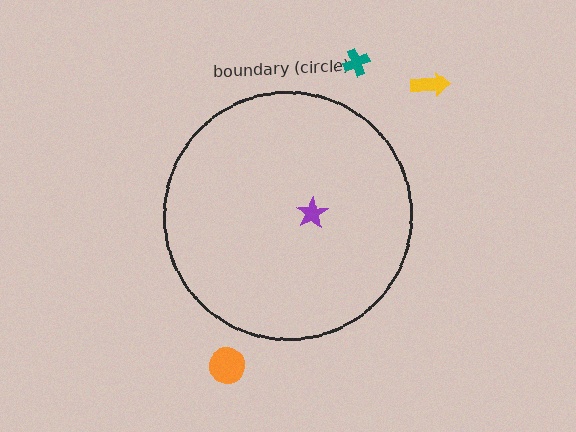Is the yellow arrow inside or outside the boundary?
Outside.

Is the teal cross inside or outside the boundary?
Outside.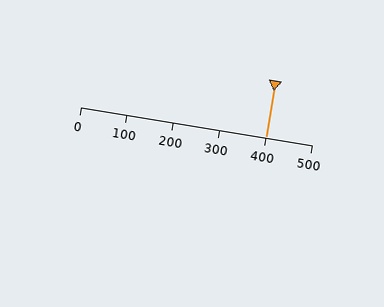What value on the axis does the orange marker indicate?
The marker indicates approximately 400.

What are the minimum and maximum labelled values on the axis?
The axis runs from 0 to 500.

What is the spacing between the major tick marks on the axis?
The major ticks are spaced 100 apart.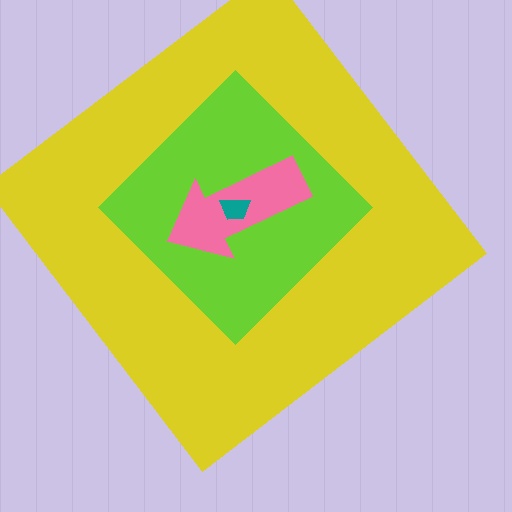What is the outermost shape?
The yellow diamond.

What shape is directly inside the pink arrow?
The teal trapezoid.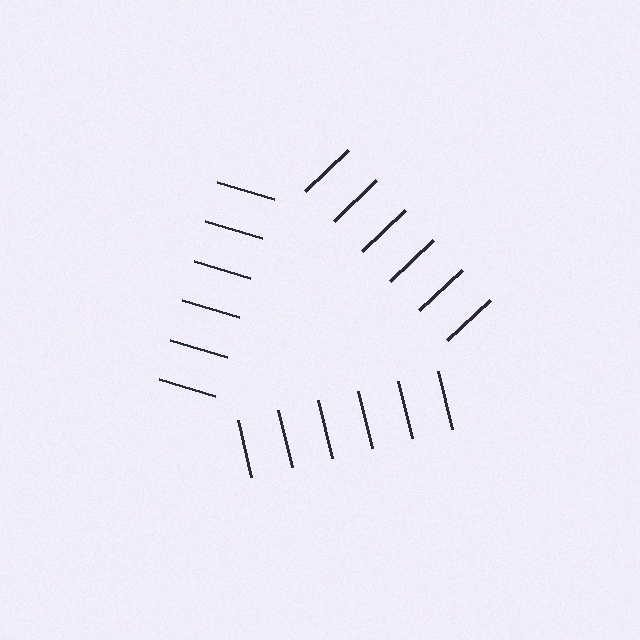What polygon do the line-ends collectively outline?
An illusory triangle — the line segments terminate on its edges but no continuous stroke is drawn.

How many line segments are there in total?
18 — 6 along each of the 3 edges.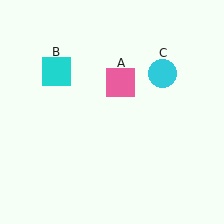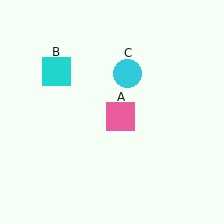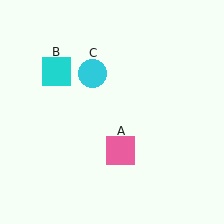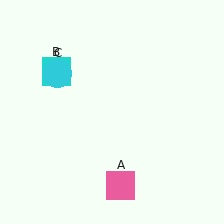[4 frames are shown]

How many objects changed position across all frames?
2 objects changed position: pink square (object A), cyan circle (object C).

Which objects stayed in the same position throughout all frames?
Cyan square (object B) remained stationary.